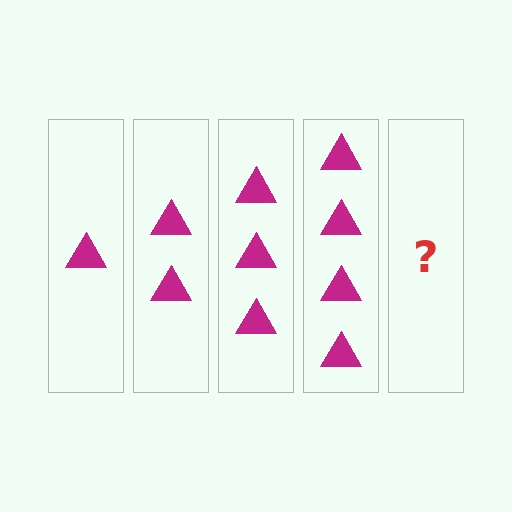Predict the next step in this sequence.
The next step is 5 triangles.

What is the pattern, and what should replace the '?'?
The pattern is that each step adds one more triangle. The '?' should be 5 triangles.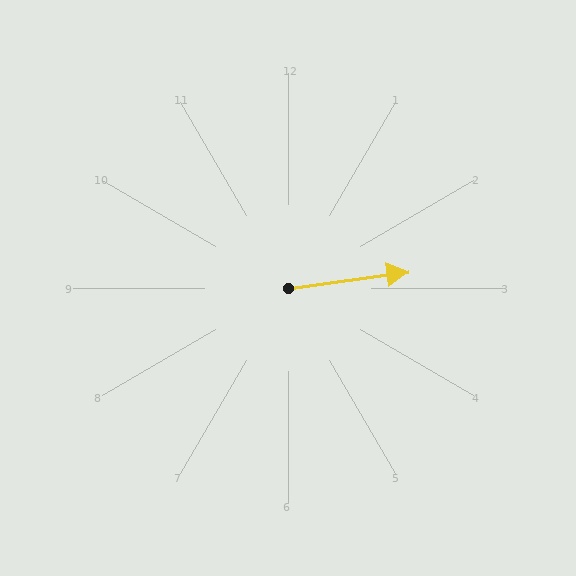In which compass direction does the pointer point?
East.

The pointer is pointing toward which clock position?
Roughly 3 o'clock.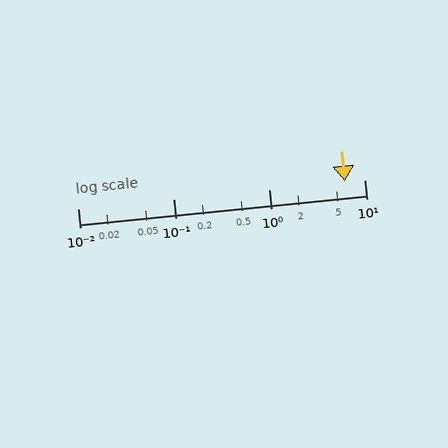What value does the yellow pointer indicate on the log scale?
The pointer indicates approximately 6.2.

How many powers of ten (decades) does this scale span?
The scale spans 3 decades, from 0.01 to 10.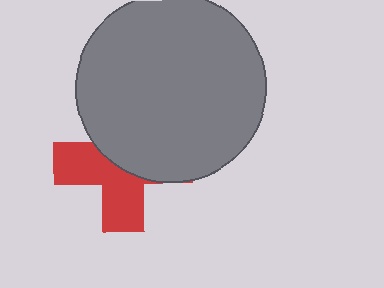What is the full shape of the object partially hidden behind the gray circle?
The partially hidden object is a red cross.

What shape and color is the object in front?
The object in front is a gray circle.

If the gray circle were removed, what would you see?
You would see the complete red cross.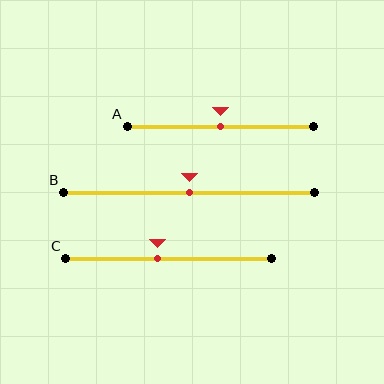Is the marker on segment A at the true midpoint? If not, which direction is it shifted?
Yes, the marker on segment A is at the true midpoint.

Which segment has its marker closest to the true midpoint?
Segment A has its marker closest to the true midpoint.